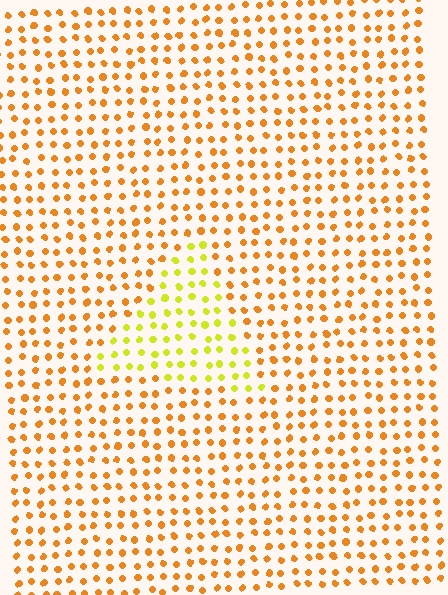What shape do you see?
I see a triangle.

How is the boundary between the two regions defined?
The boundary is defined purely by a slight shift in hue (about 38 degrees). Spacing, size, and orientation are identical on both sides.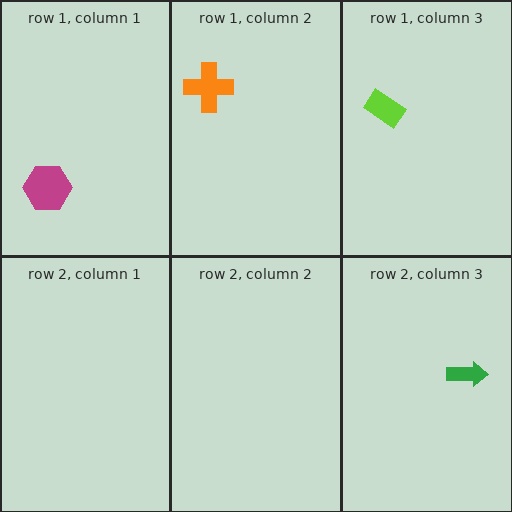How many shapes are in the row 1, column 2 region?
1.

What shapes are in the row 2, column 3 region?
The green arrow.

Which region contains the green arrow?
The row 2, column 3 region.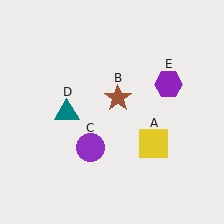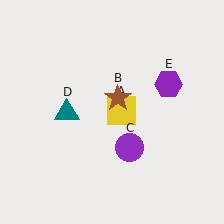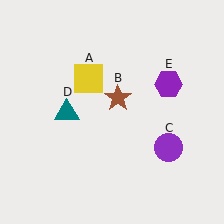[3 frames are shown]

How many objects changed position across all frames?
2 objects changed position: yellow square (object A), purple circle (object C).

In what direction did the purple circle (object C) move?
The purple circle (object C) moved right.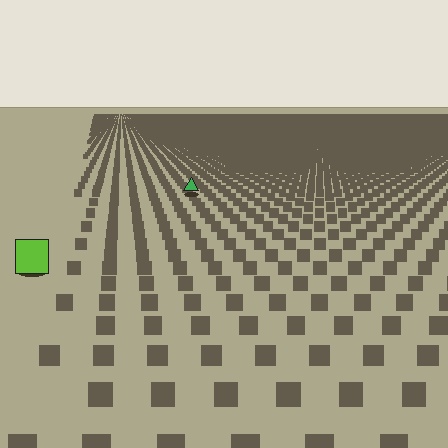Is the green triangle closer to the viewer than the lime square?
No. The lime square is closer — you can tell from the texture gradient: the ground texture is coarser near it.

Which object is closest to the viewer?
The lime square is closest. The texture marks near it are larger and more spread out.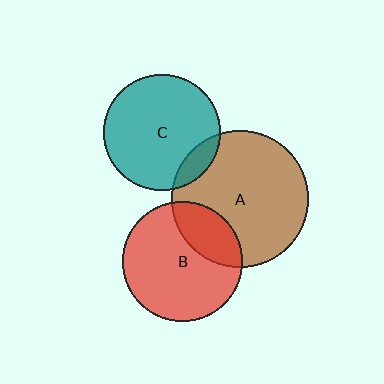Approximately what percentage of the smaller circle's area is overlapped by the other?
Approximately 25%.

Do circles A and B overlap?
Yes.